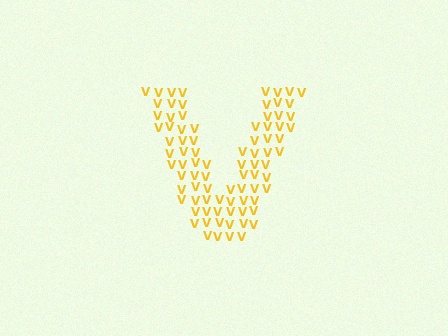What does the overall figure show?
The overall figure shows the letter V.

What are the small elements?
The small elements are letter V's.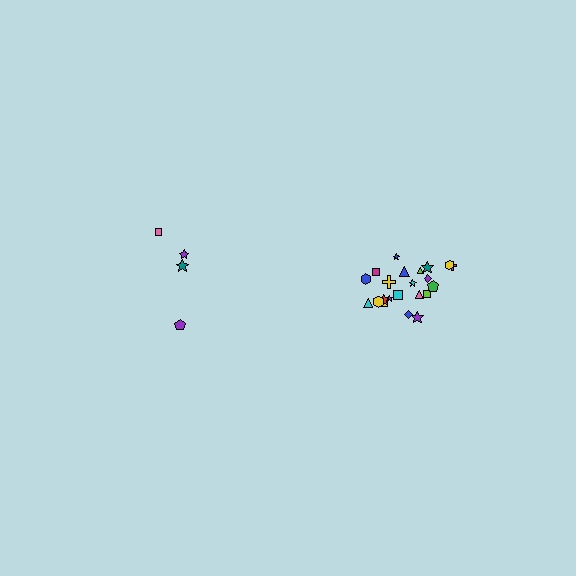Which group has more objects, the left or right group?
The right group.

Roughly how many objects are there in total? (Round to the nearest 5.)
Roughly 25 objects in total.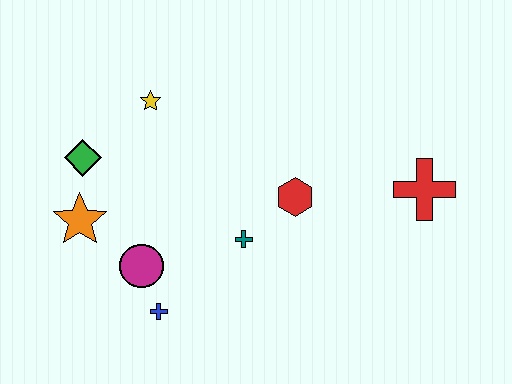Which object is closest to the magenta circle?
The blue cross is closest to the magenta circle.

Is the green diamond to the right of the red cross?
No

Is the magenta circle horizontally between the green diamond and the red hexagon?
Yes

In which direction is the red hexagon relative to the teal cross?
The red hexagon is to the right of the teal cross.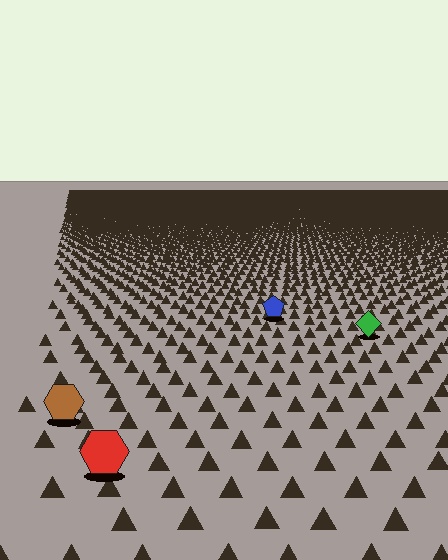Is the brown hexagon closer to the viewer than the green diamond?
Yes. The brown hexagon is closer — you can tell from the texture gradient: the ground texture is coarser near it.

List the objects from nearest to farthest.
From nearest to farthest: the red hexagon, the brown hexagon, the green diamond, the blue pentagon.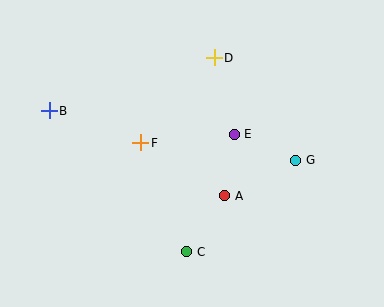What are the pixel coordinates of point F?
Point F is at (141, 143).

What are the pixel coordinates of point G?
Point G is at (296, 160).